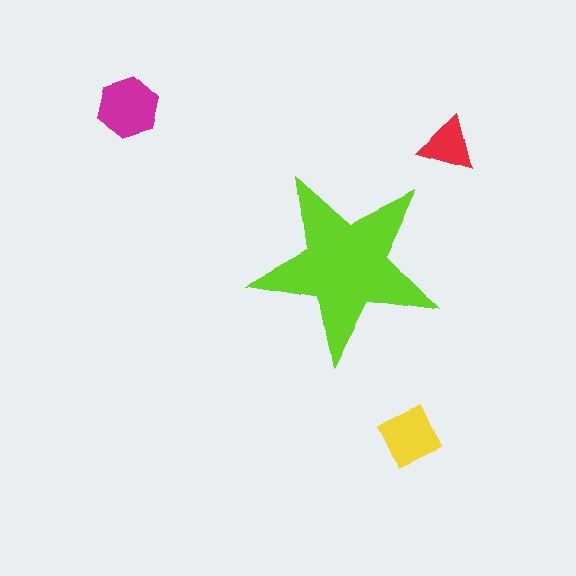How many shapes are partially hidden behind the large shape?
0 shapes are partially hidden.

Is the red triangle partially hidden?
No, the red triangle is fully visible.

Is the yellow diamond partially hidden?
No, the yellow diamond is fully visible.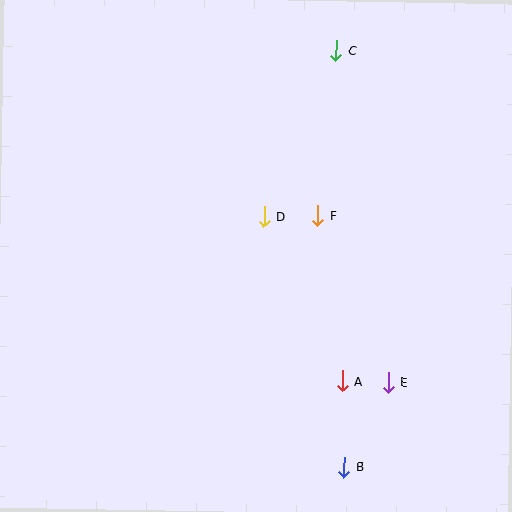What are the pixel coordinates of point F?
Point F is at (317, 216).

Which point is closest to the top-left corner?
Point C is closest to the top-left corner.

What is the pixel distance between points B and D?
The distance between B and D is 262 pixels.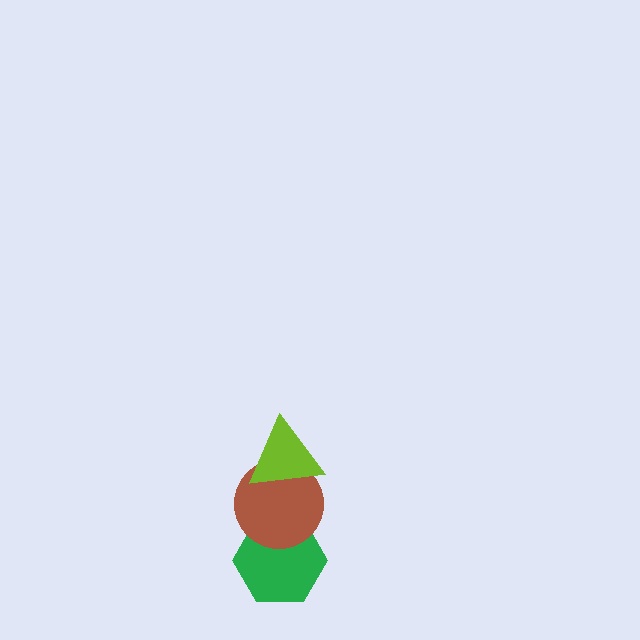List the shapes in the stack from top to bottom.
From top to bottom: the lime triangle, the brown circle, the green hexagon.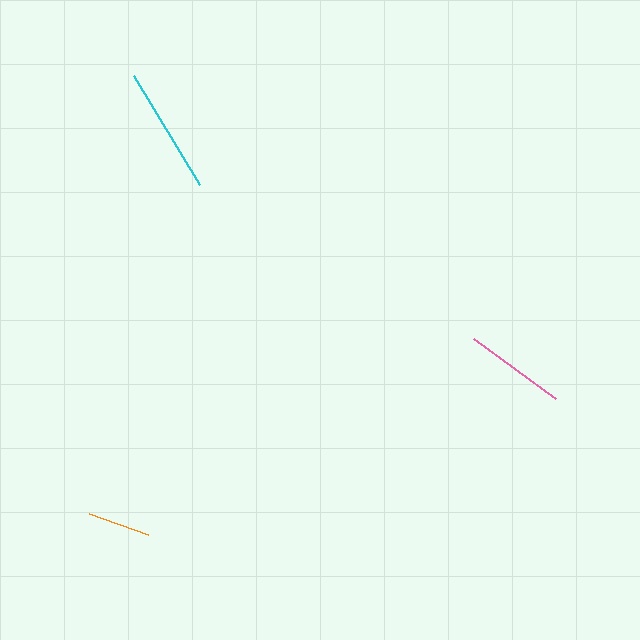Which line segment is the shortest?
The orange line is the shortest at approximately 62 pixels.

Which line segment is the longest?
The cyan line is the longest at approximately 127 pixels.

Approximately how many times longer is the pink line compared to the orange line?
The pink line is approximately 1.6 times the length of the orange line.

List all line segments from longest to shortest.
From longest to shortest: cyan, pink, orange.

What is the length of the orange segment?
The orange segment is approximately 62 pixels long.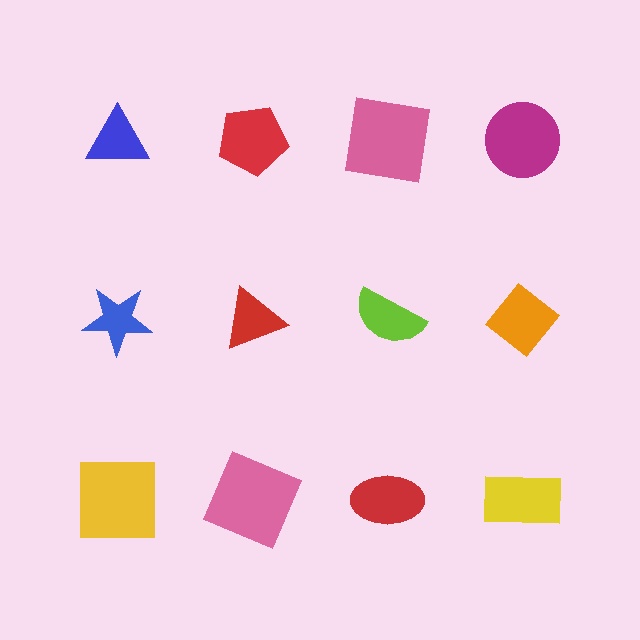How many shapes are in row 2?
4 shapes.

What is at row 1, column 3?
A pink square.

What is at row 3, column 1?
A yellow square.